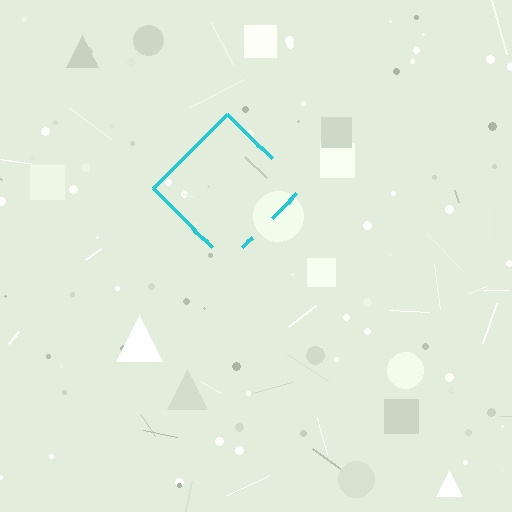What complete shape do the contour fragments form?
The contour fragments form a diamond.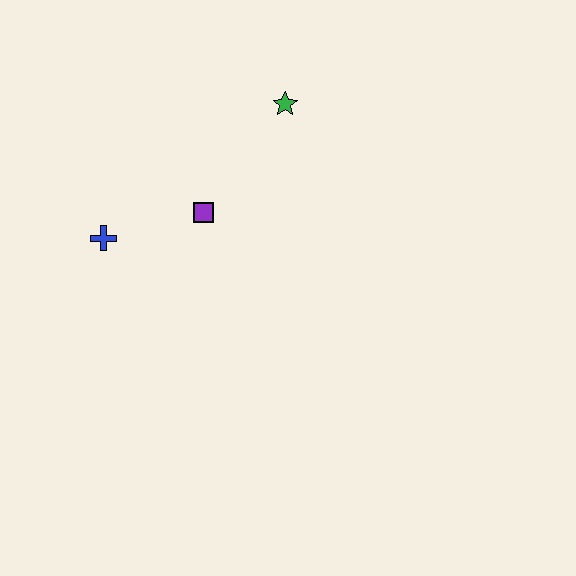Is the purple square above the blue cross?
Yes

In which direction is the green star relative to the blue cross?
The green star is to the right of the blue cross.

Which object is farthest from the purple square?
The green star is farthest from the purple square.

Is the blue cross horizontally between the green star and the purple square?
No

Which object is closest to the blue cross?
The purple square is closest to the blue cross.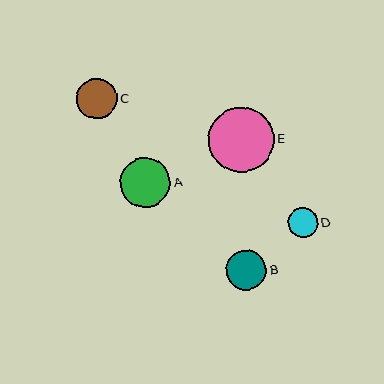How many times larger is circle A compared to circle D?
Circle A is approximately 1.7 times the size of circle D.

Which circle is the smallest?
Circle D is the smallest with a size of approximately 30 pixels.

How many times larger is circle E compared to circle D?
Circle E is approximately 2.2 times the size of circle D.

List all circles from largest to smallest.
From largest to smallest: E, A, C, B, D.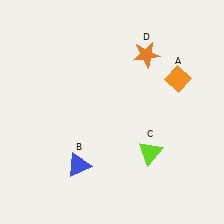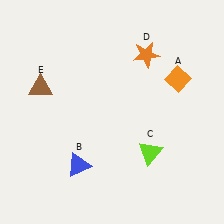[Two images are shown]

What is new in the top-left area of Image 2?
A brown triangle (E) was added in the top-left area of Image 2.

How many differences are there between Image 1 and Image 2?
There is 1 difference between the two images.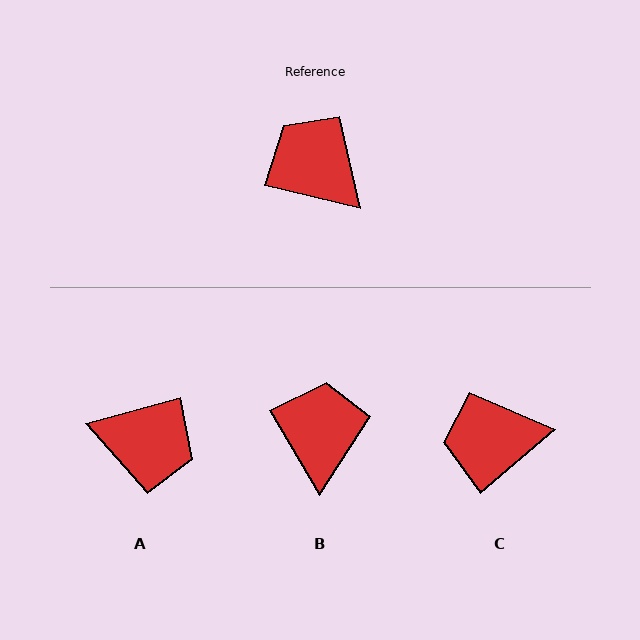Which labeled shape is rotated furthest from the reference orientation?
A, about 152 degrees away.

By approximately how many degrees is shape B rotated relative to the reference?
Approximately 46 degrees clockwise.